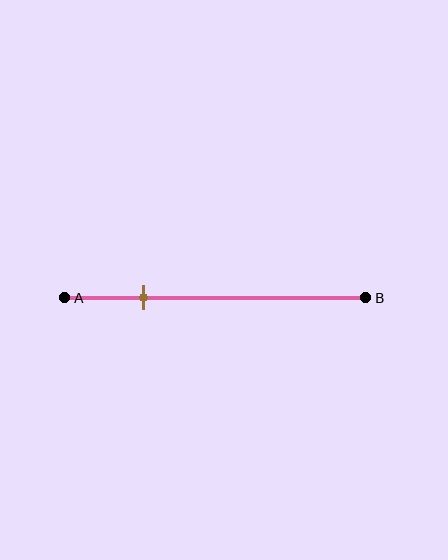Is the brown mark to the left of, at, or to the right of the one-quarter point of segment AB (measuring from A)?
The brown mark is approximately at the one-quarter point of segment AB.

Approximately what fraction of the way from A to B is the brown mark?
The brown mark is approximately 25% of the way from A to B.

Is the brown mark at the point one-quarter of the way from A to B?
Yes, the mark is approximately at the one-quarter point.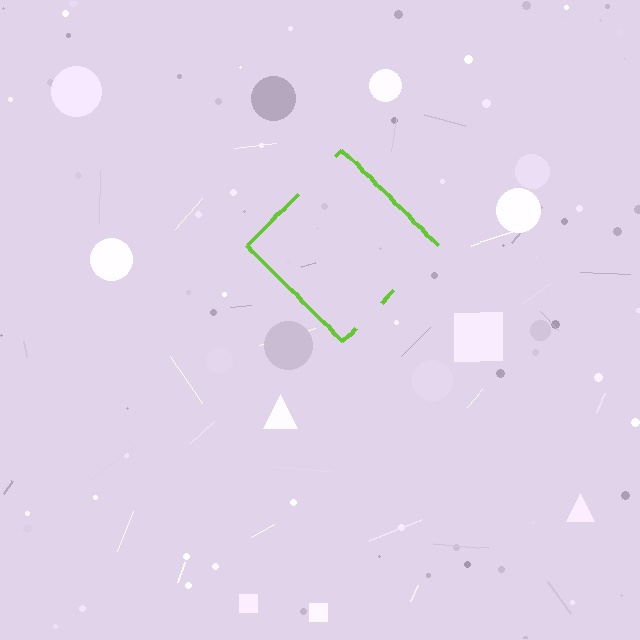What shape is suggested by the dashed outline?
The dashed outline suggests a diamond.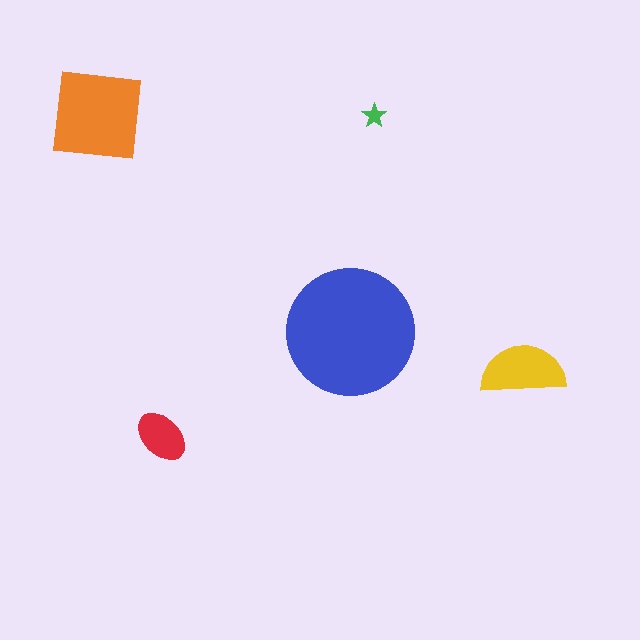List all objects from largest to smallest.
The blue circle, the orange square, the yellow semicircle, the red ellipse, the green star.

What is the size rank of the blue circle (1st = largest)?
1st.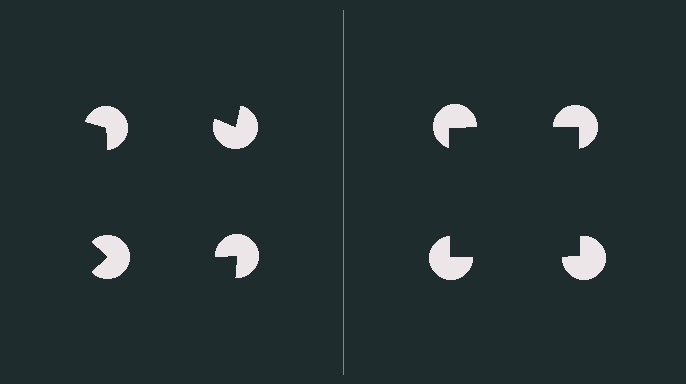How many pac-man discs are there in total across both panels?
8 — 4 on each side.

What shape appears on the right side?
An illusory square.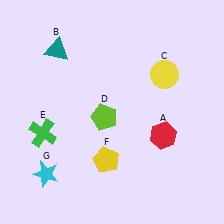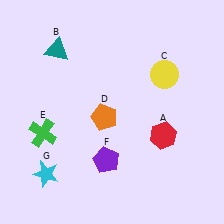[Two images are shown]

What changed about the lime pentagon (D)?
In Image 1, D is lime. In Image 2, it changed to orange.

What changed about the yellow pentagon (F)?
In Image 1, F is yellow. In Image 2, it changed to purple.